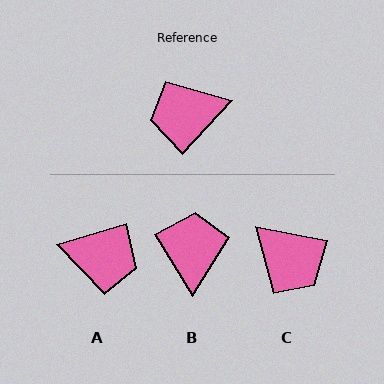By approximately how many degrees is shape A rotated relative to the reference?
Approximately 150 degrees counter-clockwise.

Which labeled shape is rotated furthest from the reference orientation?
A, about 150 degrees away.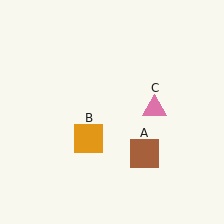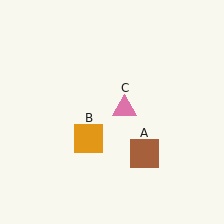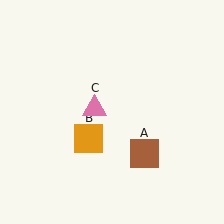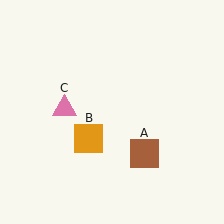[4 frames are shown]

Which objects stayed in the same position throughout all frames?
Brown square (object A) and orange square (object B) remained stationary.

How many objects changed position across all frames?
1 object changed position: pink triangle (object C).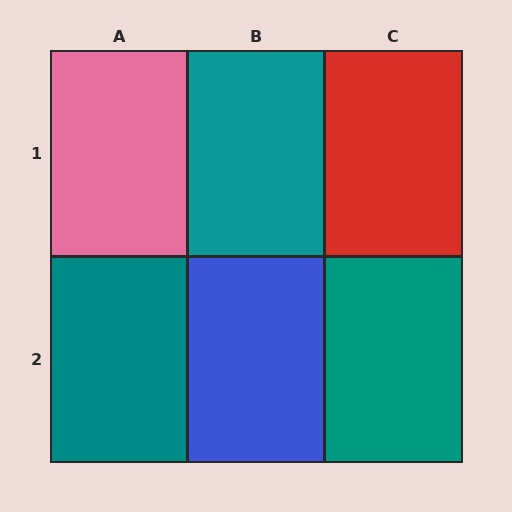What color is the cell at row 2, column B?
Blue.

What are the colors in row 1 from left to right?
Pink, teal, red.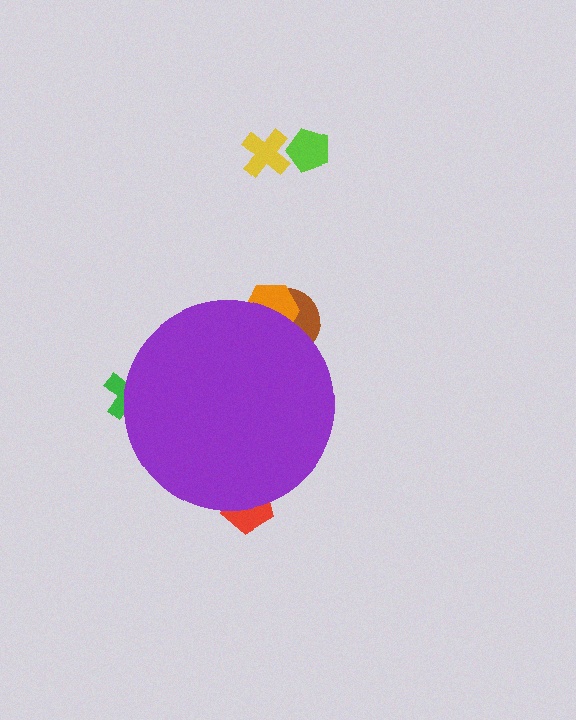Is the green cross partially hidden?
Yes, the green cross is partially hidden behind the purple circle.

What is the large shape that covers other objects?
A purple circle.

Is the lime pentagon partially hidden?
No, the lime pentagon is fully visible.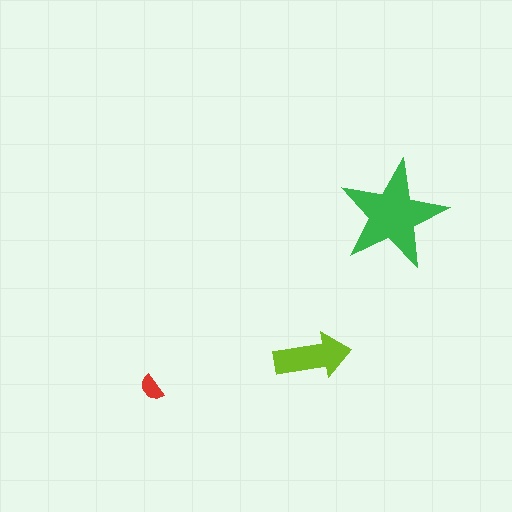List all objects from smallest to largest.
The red semicircle, the lime arrow, the green star.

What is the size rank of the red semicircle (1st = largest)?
3rd.